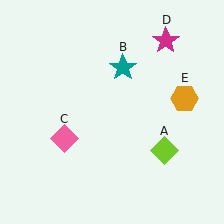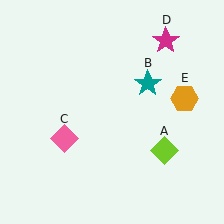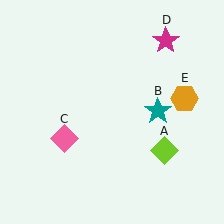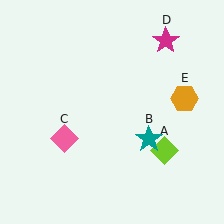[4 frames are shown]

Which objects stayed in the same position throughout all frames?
Lime diamond (object A) and pink diamond (object C) and magenta star (object D) and orange hexagon (object E) remained stationary.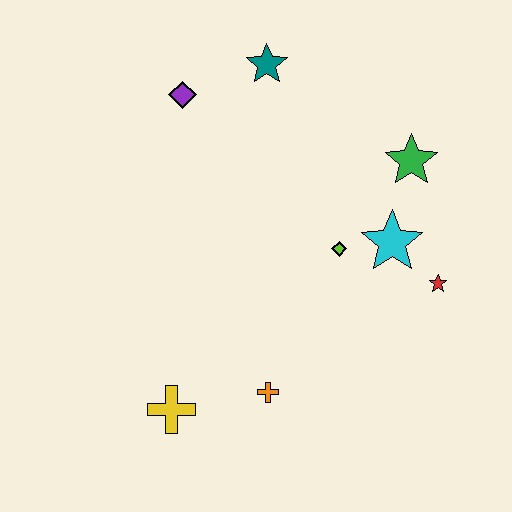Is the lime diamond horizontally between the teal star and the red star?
Yes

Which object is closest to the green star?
The cyan star is closest to the green star.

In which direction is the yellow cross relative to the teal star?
The yellow cross is below the teal star.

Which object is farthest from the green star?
The yellow cross is farthest from the green star.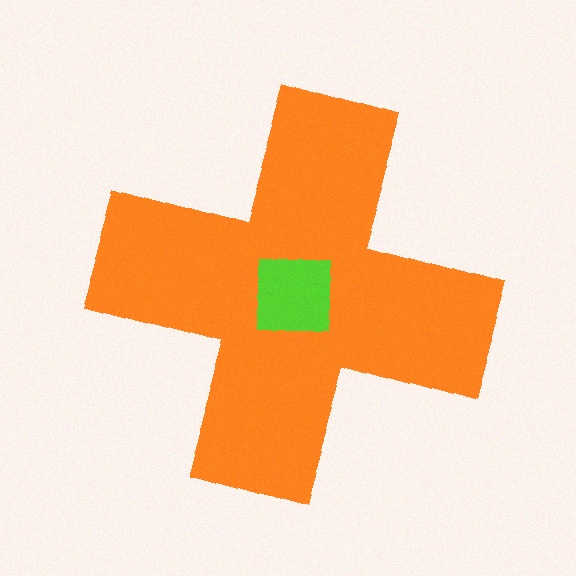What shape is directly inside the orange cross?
The lime square.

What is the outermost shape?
The orange cross.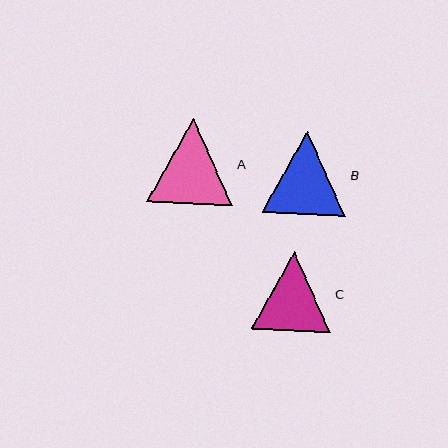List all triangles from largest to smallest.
From largest to smallest: A, B, C.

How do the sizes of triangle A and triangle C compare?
Triangle A and triangle C are approximately the same size.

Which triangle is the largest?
Triangle A is the largest with a size of approximately 86 pixels.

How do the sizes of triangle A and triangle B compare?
Triangle A and triangle B are approximately the same size.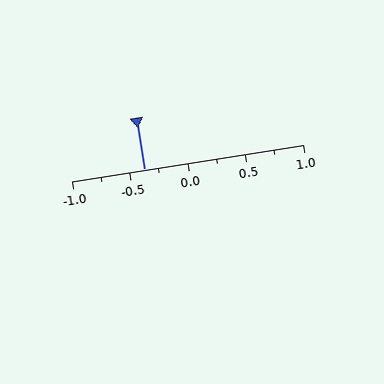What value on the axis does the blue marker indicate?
The marker indicates approximately -0.38.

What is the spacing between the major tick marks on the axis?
The major ticks are spaced 0.5 apart.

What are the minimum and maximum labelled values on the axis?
The axis runs from -1.0 to 1.0.